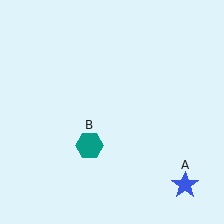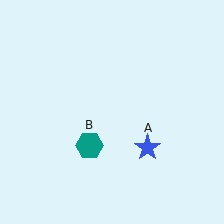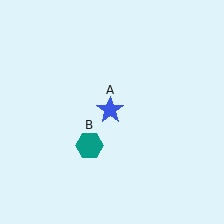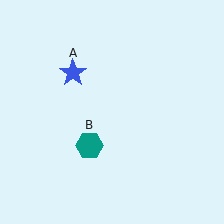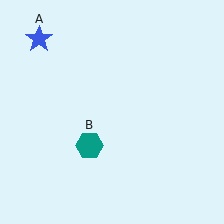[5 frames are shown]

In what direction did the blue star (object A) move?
The blue star (object A) moved up and to the left.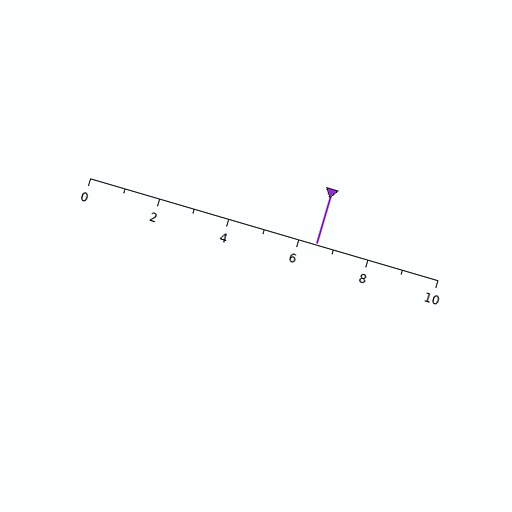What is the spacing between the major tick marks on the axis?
The major ticks are spaced 2 apart.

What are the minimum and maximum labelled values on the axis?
The axis runs from 0 to 10.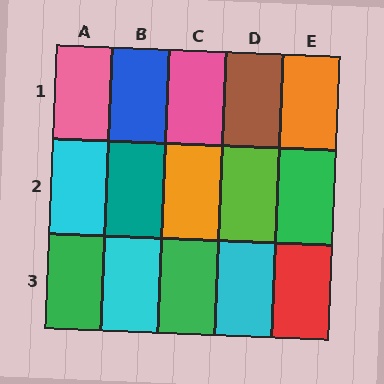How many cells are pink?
2 cells are pink.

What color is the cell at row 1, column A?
Pink.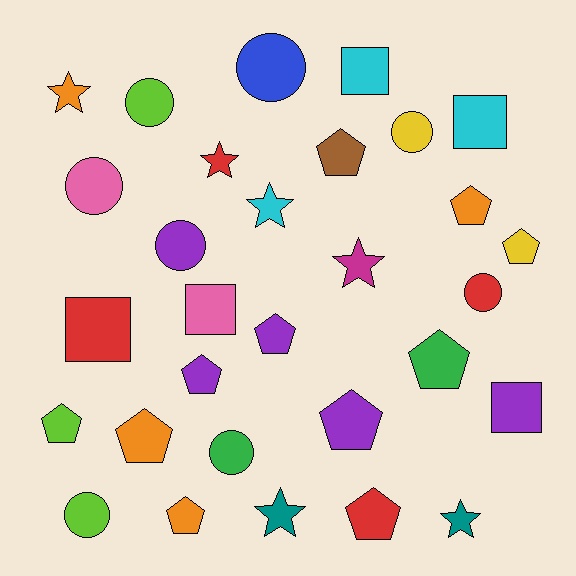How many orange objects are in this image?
There are 4 orange objects.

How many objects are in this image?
There are 30 objects.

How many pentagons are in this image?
There are 11 pentagons.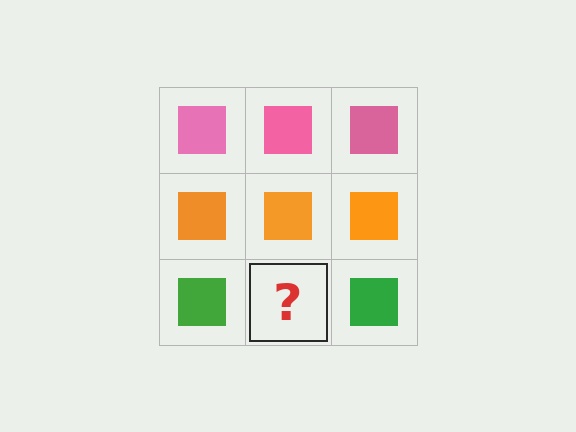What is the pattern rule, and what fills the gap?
The rule is that each row has a consistent color. The gap should be filled with a green square.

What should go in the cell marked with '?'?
The missing cell should contain a green square.